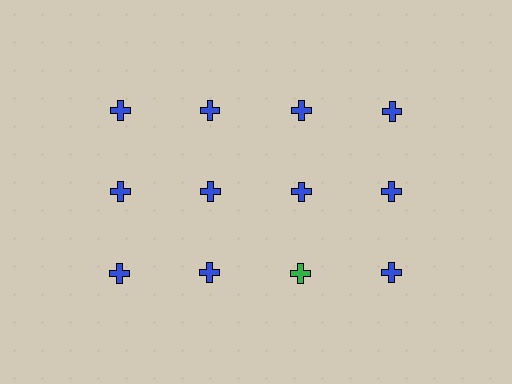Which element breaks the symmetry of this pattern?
The green cross in the third row, center column breaks the symmetry. All other shapes are blue crosses.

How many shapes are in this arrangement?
There are 12 shapes arranged in a grid pattern.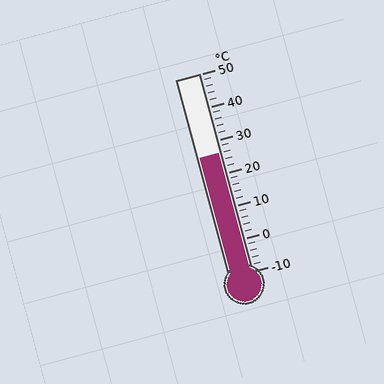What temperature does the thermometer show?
The thermometer shows approximately 26°C.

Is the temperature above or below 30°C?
The temperature is below 30°C.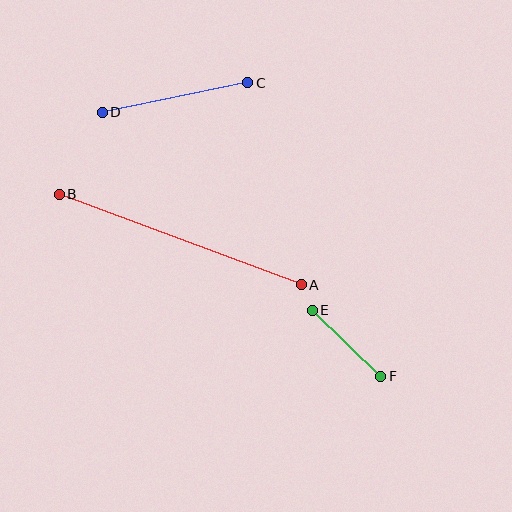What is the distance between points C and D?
The distance is approximately 148 pixels.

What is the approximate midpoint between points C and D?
The midpoint is at approximately (175, 97) pixels.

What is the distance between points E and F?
The distance is approximately 95 pixels.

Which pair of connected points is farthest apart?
Points A and B are farthest apart.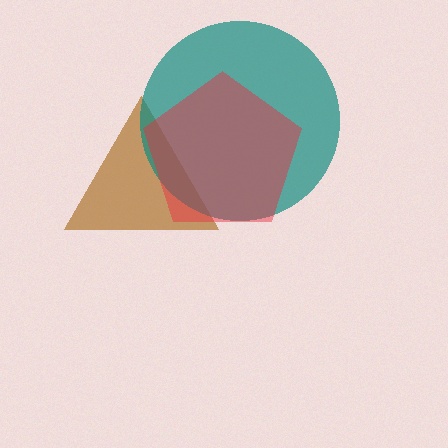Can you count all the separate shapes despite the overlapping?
Yes, there are 3 separate shapes.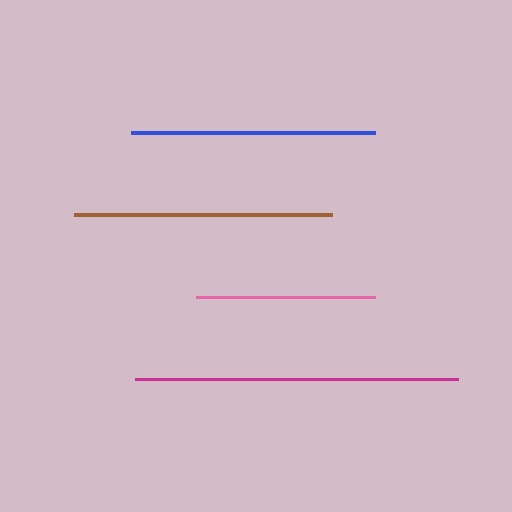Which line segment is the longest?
The magenta line is the longest at approximately 323 pixels.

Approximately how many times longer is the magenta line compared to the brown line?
The magenta line is approximately 1.3 times the length of the brown line.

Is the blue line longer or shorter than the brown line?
The brown line is longer than the blue line.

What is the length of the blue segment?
The blue segment is approximately 244 pixels long.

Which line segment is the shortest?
The pink line is the shortest at approximately 179 pixels.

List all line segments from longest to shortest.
From longest to shortest: magenta, brown, blue, pink.